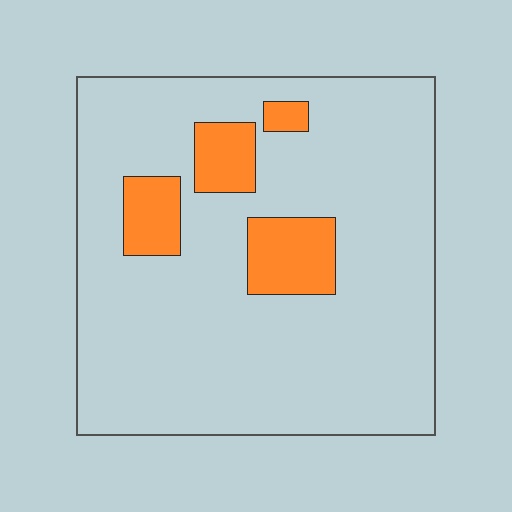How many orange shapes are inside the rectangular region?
4.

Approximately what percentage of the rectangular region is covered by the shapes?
Approximately 15%.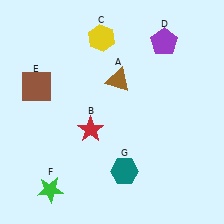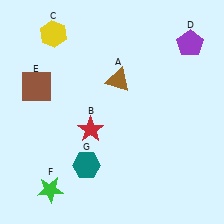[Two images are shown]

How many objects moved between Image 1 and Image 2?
3 objects moved between the two images.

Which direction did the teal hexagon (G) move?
The teal hexagon (G) moved left.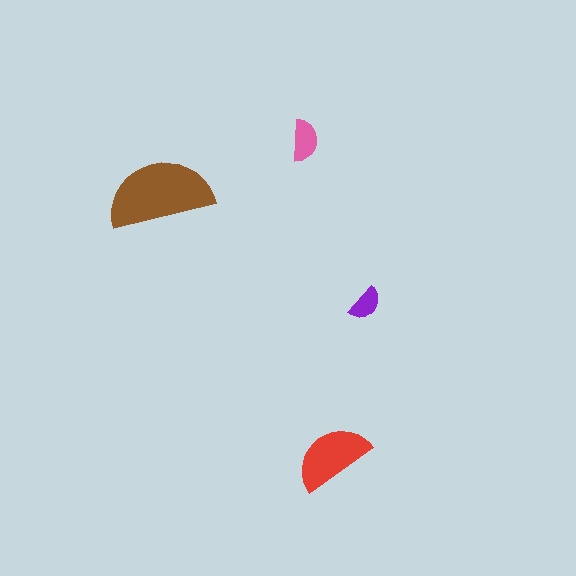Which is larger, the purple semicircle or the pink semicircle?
The pink one.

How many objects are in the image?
There are 4 objects in the image.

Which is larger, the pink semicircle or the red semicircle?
The red one.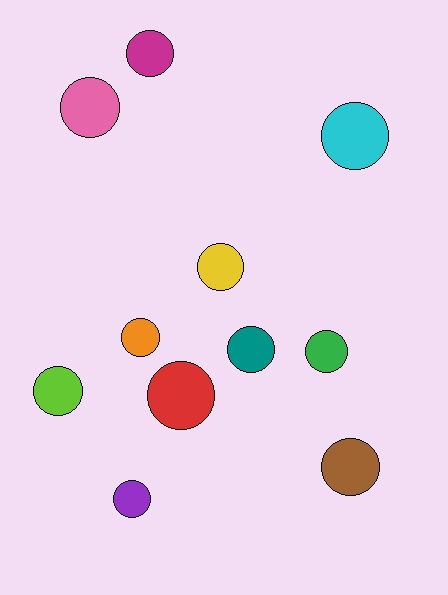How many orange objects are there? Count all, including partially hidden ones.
There is 1 orange object.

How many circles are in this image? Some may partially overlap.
There are 11 circles.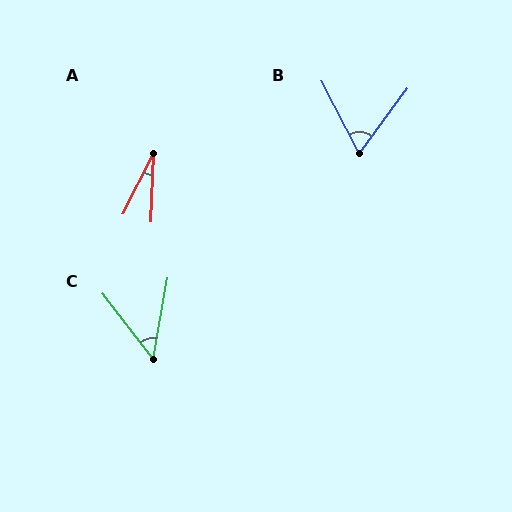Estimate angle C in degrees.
Approximately 47 degrees.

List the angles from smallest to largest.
A (25°), C (47°), B (64°).